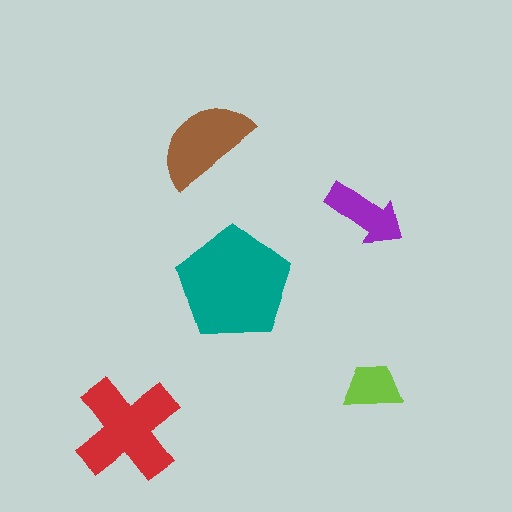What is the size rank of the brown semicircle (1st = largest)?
3rd.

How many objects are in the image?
There are 5 objects in the image.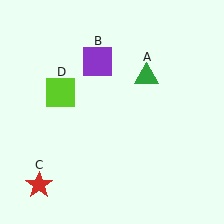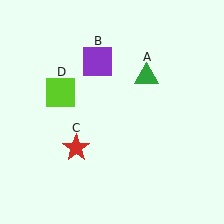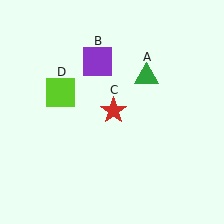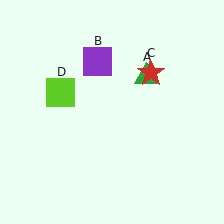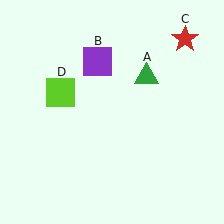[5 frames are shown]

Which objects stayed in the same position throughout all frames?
Green triangle (object A) and purple square (object B) and lime square (object D) remained stationary.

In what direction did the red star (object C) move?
The red star (object C) moved up and to the right.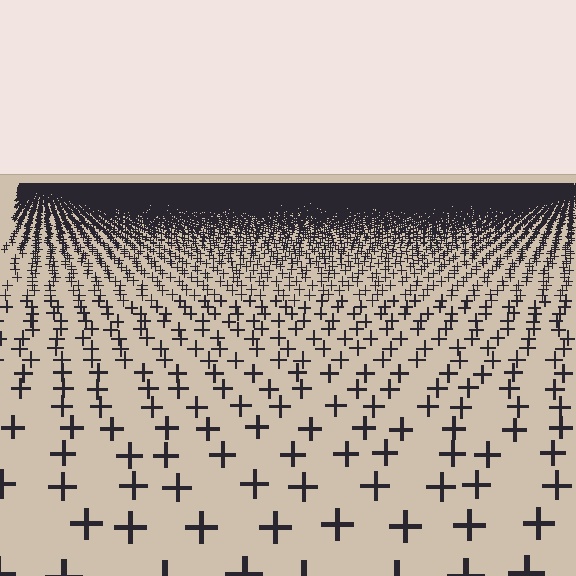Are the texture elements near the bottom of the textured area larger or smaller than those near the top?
Larger. Near the bottom, elements are closer to the viewer and appear at a bigger on-screen size.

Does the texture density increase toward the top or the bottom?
Density increases toward the top.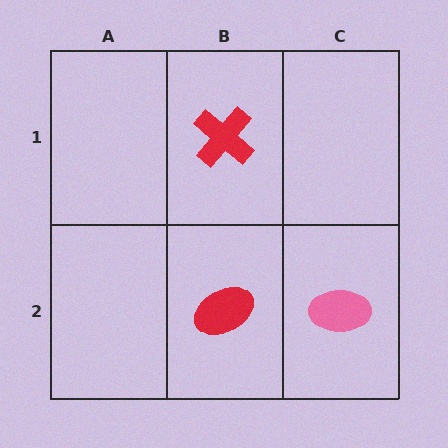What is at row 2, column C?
A pink ellipse.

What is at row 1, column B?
A red cross.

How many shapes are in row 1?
1 shape.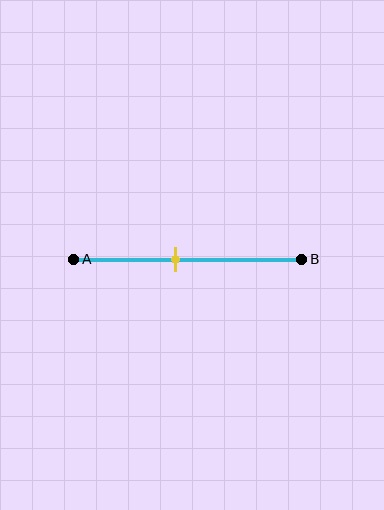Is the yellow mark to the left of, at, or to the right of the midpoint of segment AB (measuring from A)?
The yellow mark is to the left of the midpoint of segment AB.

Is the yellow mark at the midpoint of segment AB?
No, the mark is at about 45% from A, not at the 50% midpoint.